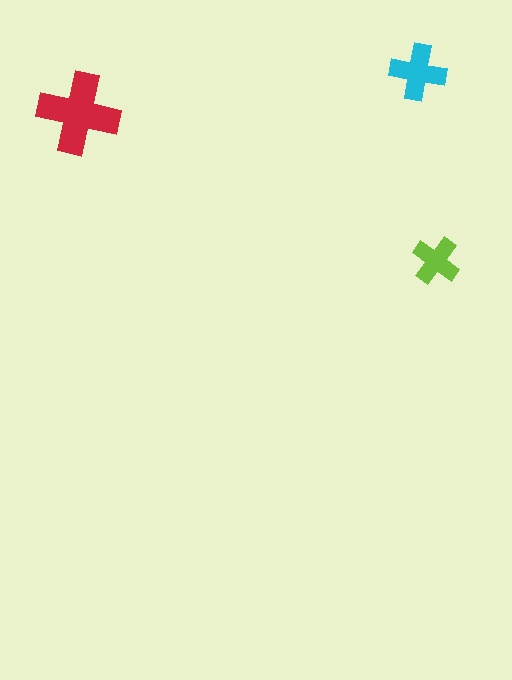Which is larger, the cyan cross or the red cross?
The red one.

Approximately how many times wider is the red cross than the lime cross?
About 1.5 times wider.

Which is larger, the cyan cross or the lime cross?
The cyan one.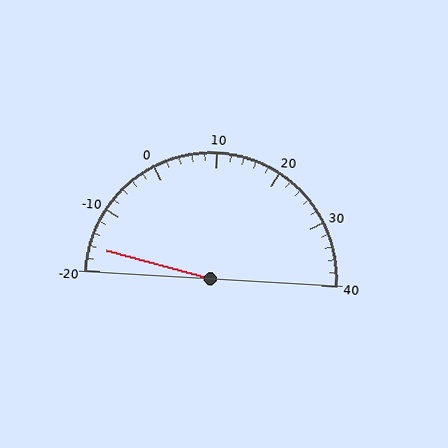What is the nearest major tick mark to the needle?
The nearest major tick mark is -20.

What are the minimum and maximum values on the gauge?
The gauge ranges from -20 to 40.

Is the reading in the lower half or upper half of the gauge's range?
The reading is in the lower half of the range (-20 to 40).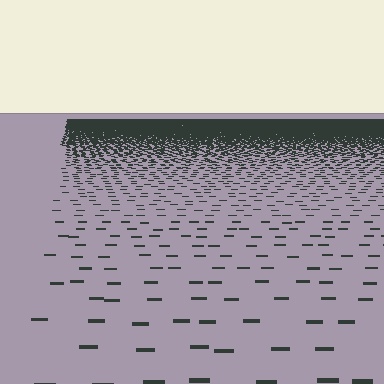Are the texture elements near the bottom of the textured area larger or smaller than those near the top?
Larger. Near the bottom, elements are closer to the viewer and appear at a bigger on-screen size.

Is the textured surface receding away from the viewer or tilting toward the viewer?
The surface is receding away from the viewer. Texture elements get smaller and denser toward the top.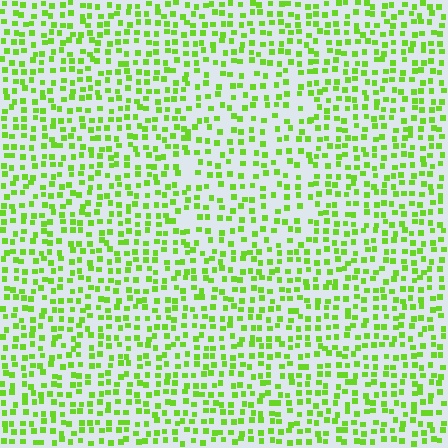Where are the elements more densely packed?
The elements are more densely packed outside the rectangle boundary.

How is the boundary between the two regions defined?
The boundary is defined by a change in element density (approximately 1.4x ratio). All elements are the same color, size, and shape.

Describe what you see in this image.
The image contains small lime elements arranged at two different densities. A rectangle-shaped region is visible where the elements are less densely packed than the surrounding area.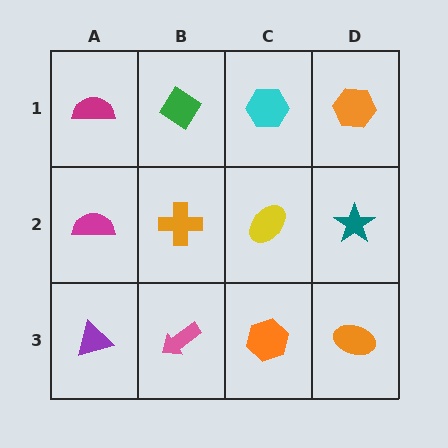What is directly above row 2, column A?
A magenta semicircle.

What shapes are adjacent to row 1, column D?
A teal star (row 2, column D), a cyan hexagon (row 1, column C).